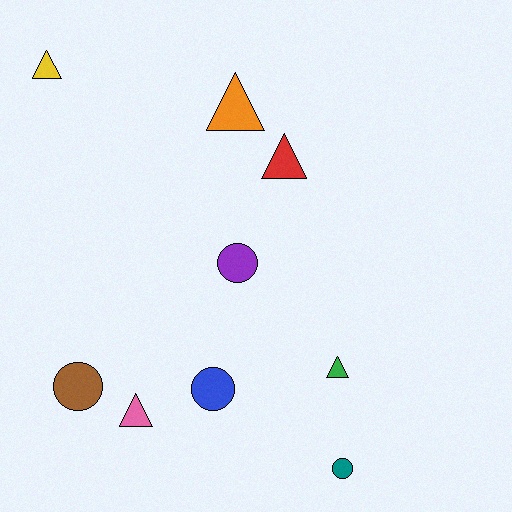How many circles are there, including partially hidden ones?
There are 4 circles.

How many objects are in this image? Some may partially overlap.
There are 9 objects.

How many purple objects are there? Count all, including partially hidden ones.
There is 1 purple object.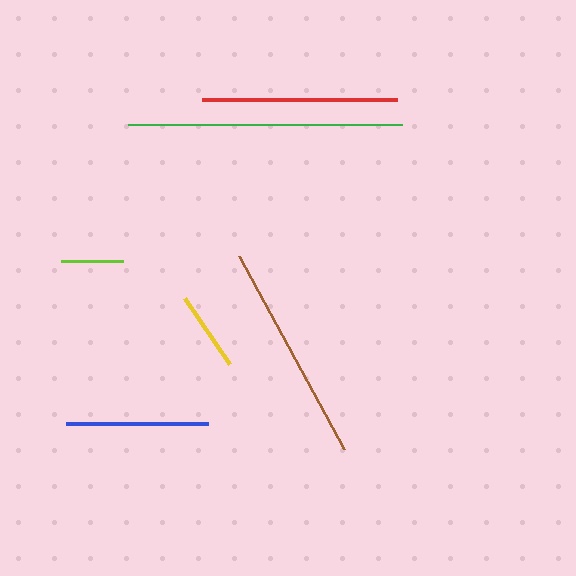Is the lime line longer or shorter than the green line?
The green line is longer than the lime line.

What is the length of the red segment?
The red segment is approximately 195 pixels long.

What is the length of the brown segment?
The brown segment is approximately 220 pixels long.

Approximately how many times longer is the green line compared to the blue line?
The green line is approximately 1.9 times the length of the blue line.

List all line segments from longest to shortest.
From longest to shortest: green, brown, red, blue, yellow, lime.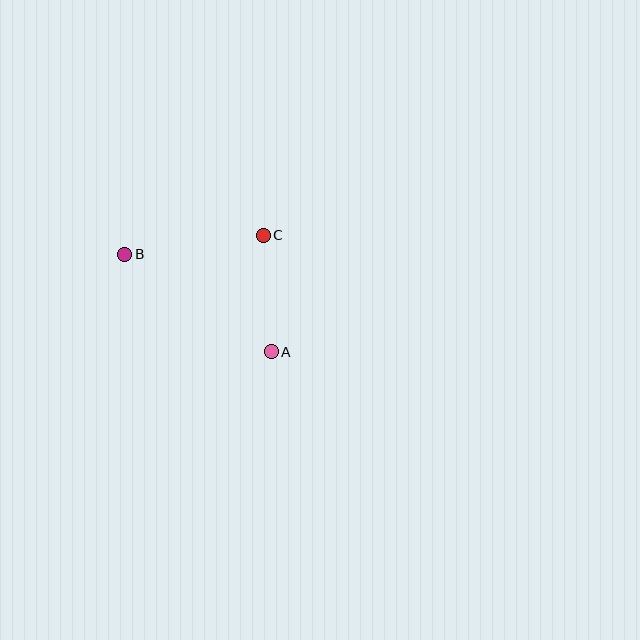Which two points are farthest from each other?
Points A and B are farthest from each other.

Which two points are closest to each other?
Points A and C are closest to each other.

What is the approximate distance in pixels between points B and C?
The distance between B and C is approximately 140 pixels.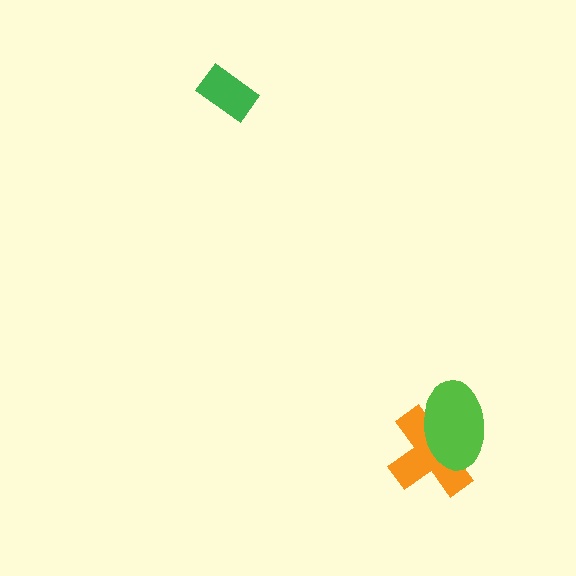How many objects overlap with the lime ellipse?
1 object overlaps with the lime ellipse.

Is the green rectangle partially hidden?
No, no other shape covers it.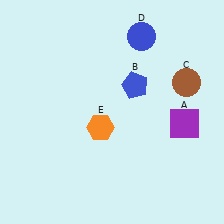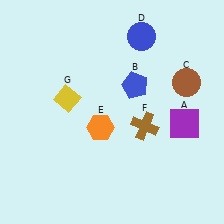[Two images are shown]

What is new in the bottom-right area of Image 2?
A brown cross (F) was added in the bottom-right area of Image 2.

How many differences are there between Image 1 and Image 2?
There are 2 differences between the two images.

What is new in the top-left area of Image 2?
A yellow diamond (G) was added in the top-left area of Image 2.